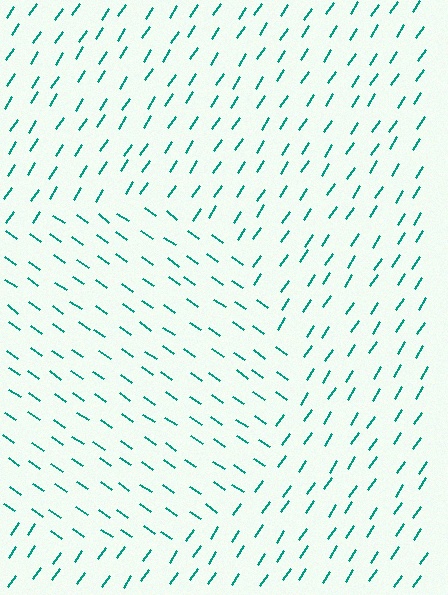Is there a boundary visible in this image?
Yes, there is a texture boundary formed by a change in line orientation.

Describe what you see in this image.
The image is filled with small teal line segments. A circle region in the image has lines oriented differently from the surrounding lines, creating a visible texture boundary.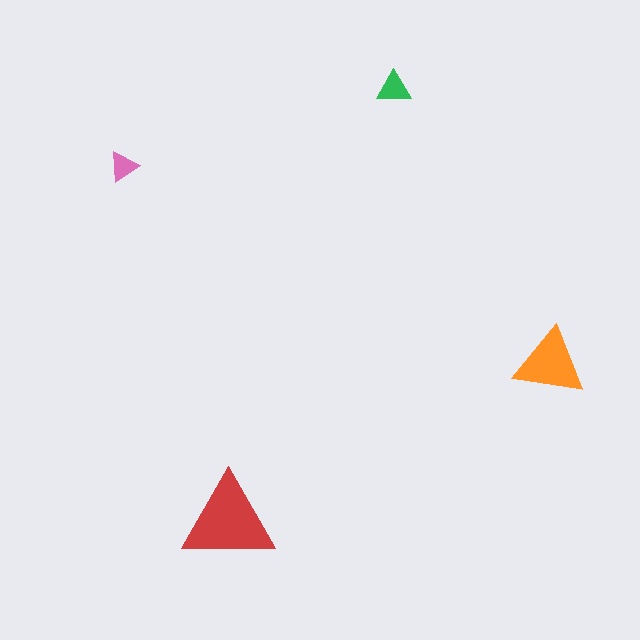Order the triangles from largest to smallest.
the red one, the orange one, the green one, the pink one.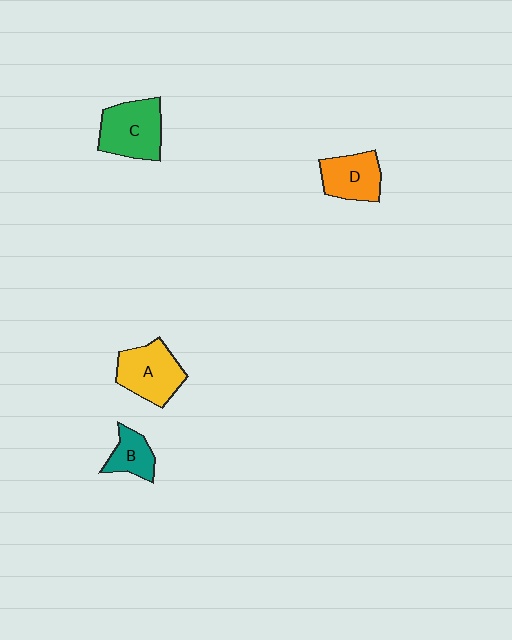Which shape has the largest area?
Shape C (green).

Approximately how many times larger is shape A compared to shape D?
Approximately 1.2 times.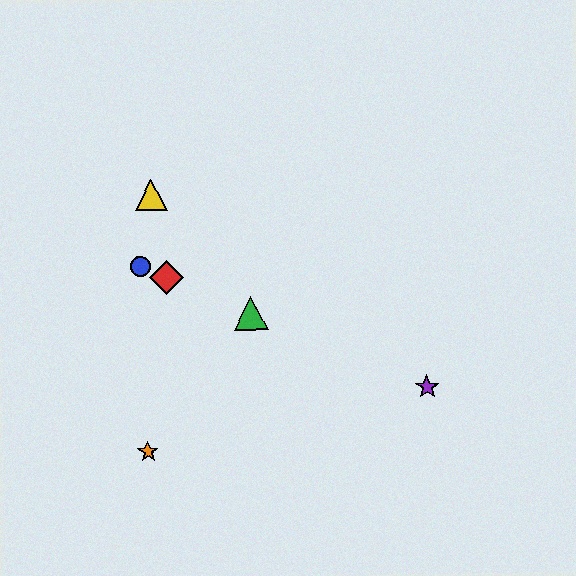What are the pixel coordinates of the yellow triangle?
The yellow triangle is at (151, 195).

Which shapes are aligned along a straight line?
The red diamond, the blue circle, the green triangle, the purple star are aligned along a straight line.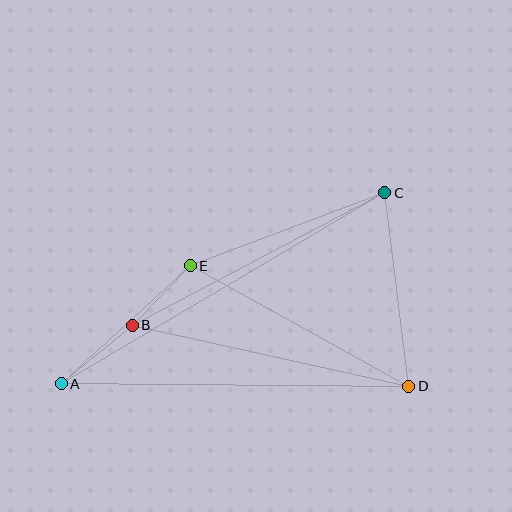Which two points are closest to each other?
Points B and E are closest to each other.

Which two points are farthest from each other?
Points A and C are farthest from each other.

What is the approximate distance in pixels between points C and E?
The distance between C and E is approximately 207 pixels.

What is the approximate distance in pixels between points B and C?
The distance between B and C is approximately 285 pixels.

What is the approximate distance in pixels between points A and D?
The distance between A and D is approximately 347 pixels.